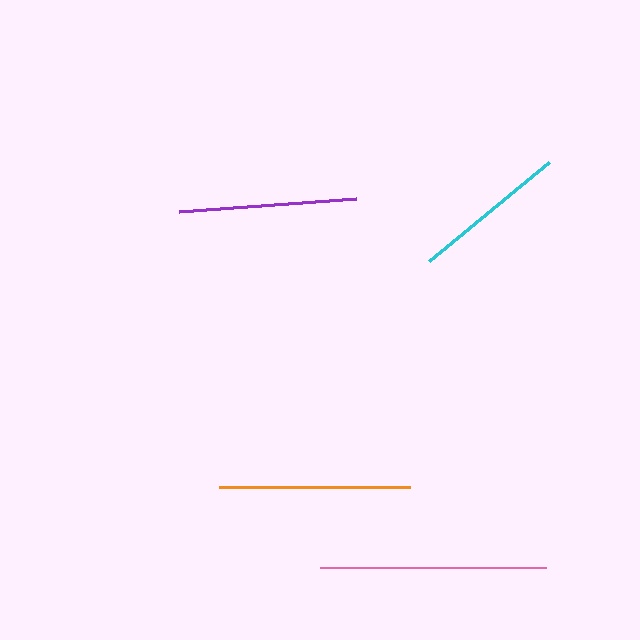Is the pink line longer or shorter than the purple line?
The pink line is longer than the purple line.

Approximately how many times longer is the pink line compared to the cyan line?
The pink line is approximately 1.5 times the length of the cyan line.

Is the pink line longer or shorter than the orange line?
The pink line is longer than the orange line.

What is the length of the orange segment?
The orange segment is approximately 191 pixels long.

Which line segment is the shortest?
The cyan line is the shortest at approximately 155 pixels.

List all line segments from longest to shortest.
From longest to shortest: pink, orange, purple, cyan.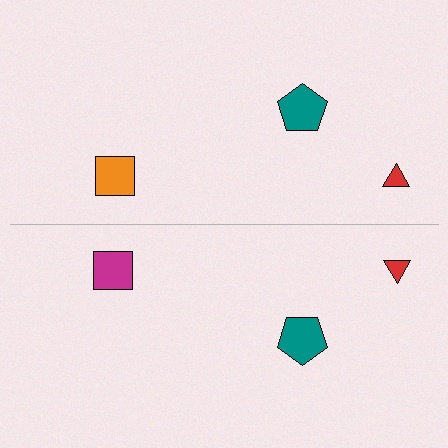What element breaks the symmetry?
The magenta square on the bottom side breaks the symmetry — its mirror counterpart is orange.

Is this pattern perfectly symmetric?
No, the pattern is not perfectly symmetric. The magenta square on the bottom side breaks the symmetry — its mirror counterpart is orange.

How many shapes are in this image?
There are 6 shapes in this image.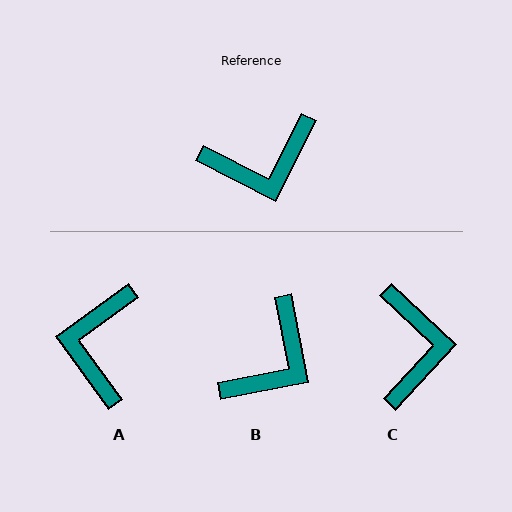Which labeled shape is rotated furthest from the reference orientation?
A, about 117 degrees away.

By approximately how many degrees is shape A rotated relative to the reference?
Approximately 117 degrees clockwise.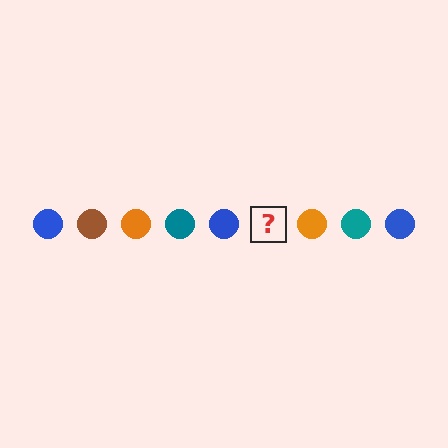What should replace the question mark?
The question mark should be replaced with a brown circle.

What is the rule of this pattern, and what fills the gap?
The rule is that the pattern cycles through blue, brown, orange, teal circles. The gap should be filled with a brown circle.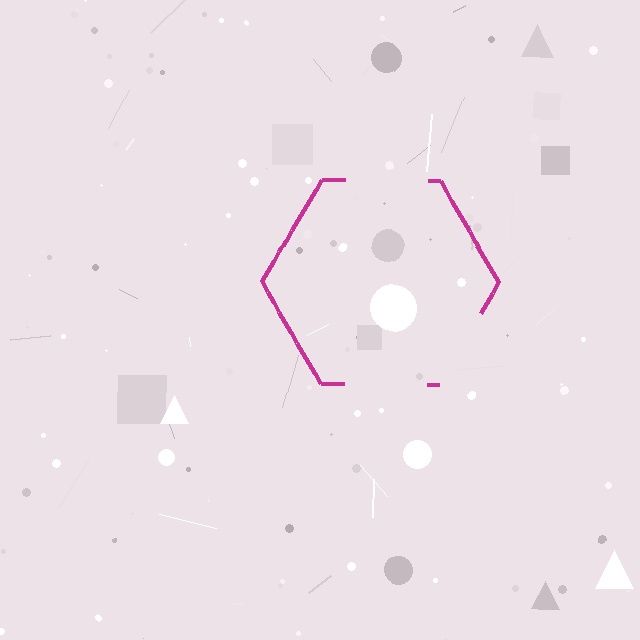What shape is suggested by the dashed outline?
The dashed outline suggests a hexagon.